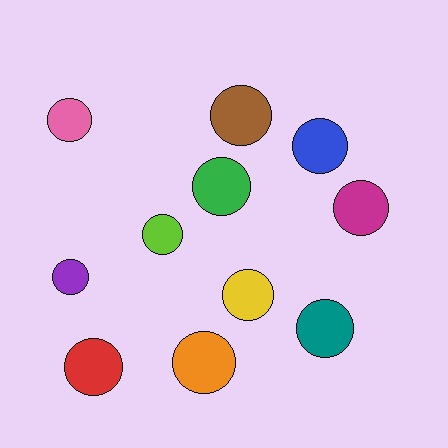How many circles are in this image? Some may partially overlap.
There are 11 circles.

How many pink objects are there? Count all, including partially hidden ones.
There is 1 pink object.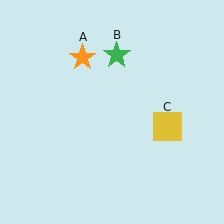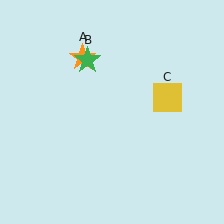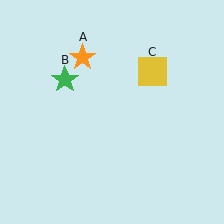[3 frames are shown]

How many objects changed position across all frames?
2 objects changed position: green star (object B), yellow square (object C).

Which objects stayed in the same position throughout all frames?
Orange star (object A) remained stationary.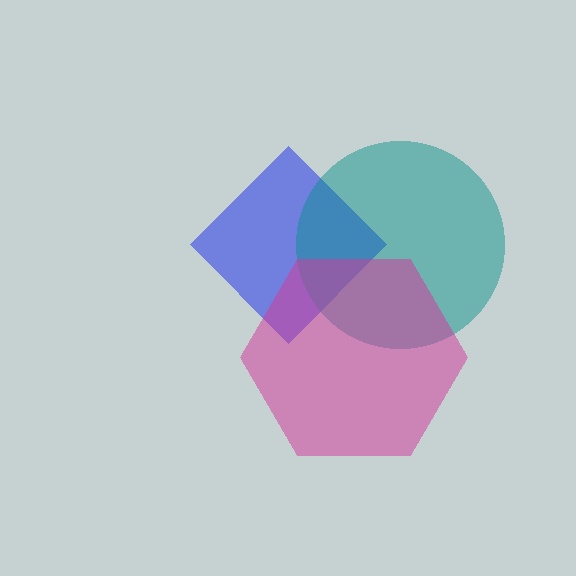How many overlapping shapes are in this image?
There are 3 overlapping shapes in the image.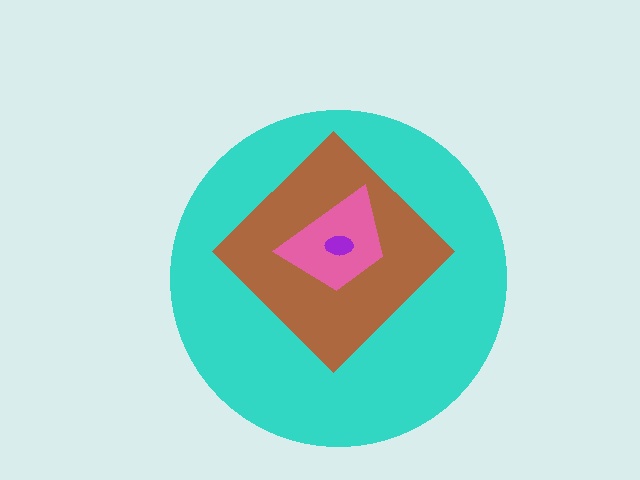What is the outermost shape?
The cyan circle.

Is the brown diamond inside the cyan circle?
Yes.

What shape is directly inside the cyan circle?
The brown diamond.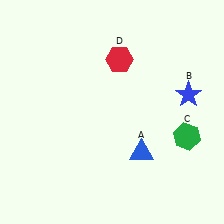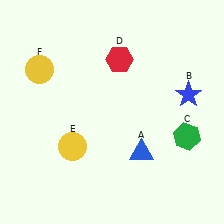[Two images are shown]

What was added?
A yellow circle (E), a yellow circle (F) were added in Image 2.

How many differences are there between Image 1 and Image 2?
There are 2 differences between the two images.